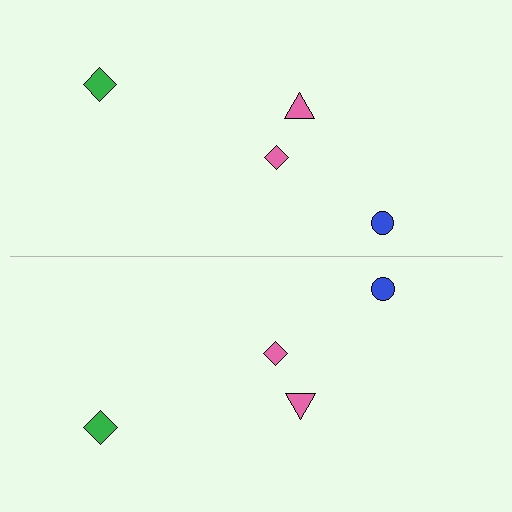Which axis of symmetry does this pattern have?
The pattern has a horizontal axis of symmetry running through the center of the image.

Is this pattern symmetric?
Yes, this pattern has bilateral (reflection) symmetry.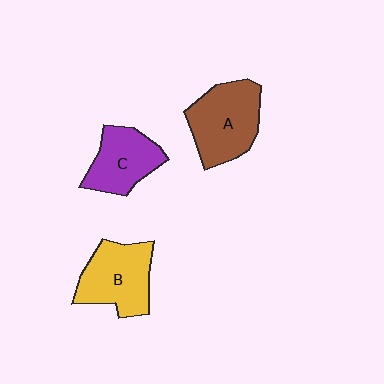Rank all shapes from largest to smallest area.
From largest to smallest: A (brown), B (yellow), C (purple).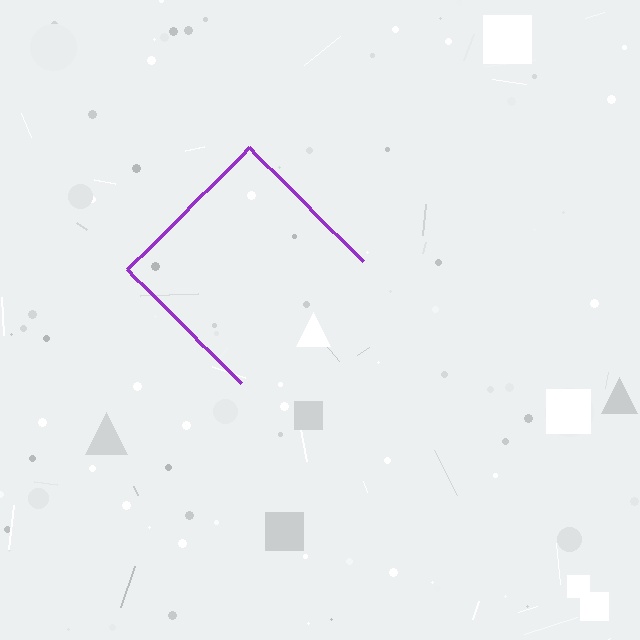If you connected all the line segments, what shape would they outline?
They would outline a diamond.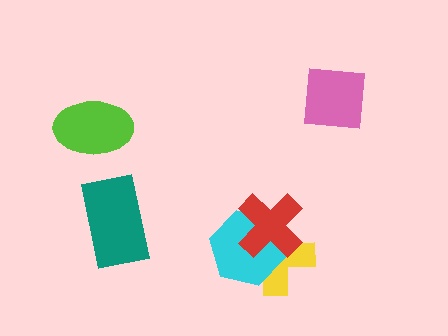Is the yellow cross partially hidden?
Yes, it is partially covered by another shape.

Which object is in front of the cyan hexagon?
The red cross is in front of the cyan hexagon.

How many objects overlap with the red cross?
2 objects overlap with the red cross.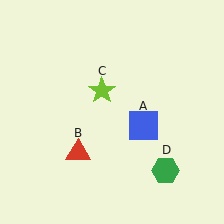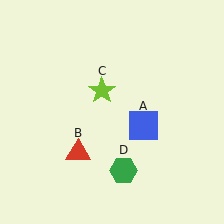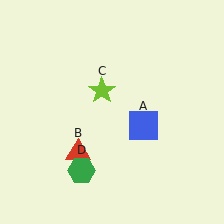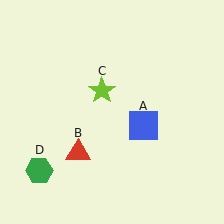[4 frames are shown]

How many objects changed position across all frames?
1 object changed position: green hexagon (object D).